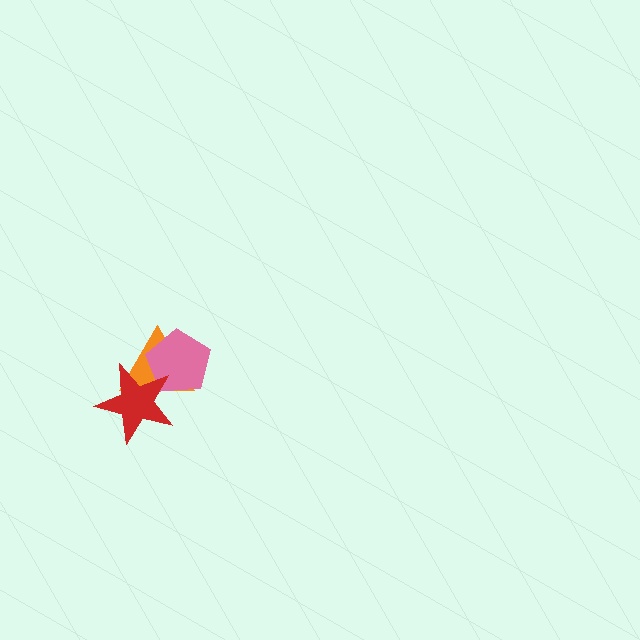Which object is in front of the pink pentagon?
The red star is in front of the pink pentagon.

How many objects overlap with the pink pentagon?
2 objects overlap with the pink pentagon.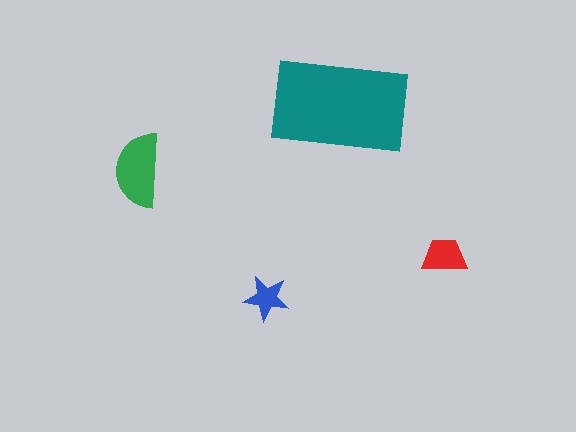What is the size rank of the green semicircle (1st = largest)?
2nd.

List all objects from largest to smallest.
The teal rectangle, the green semicircle, the red trapezoid, the blue star.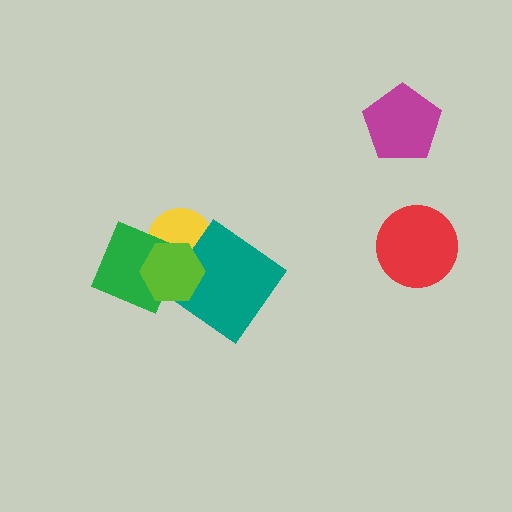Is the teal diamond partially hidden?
Yes, it is partially covered by another shape.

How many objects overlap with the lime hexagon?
4 objects overlap with the lime hexagon.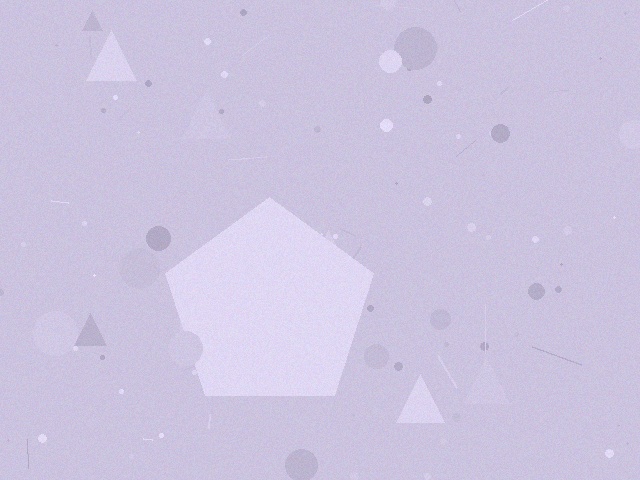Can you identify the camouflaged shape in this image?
The camouflaged shape is a pentagon.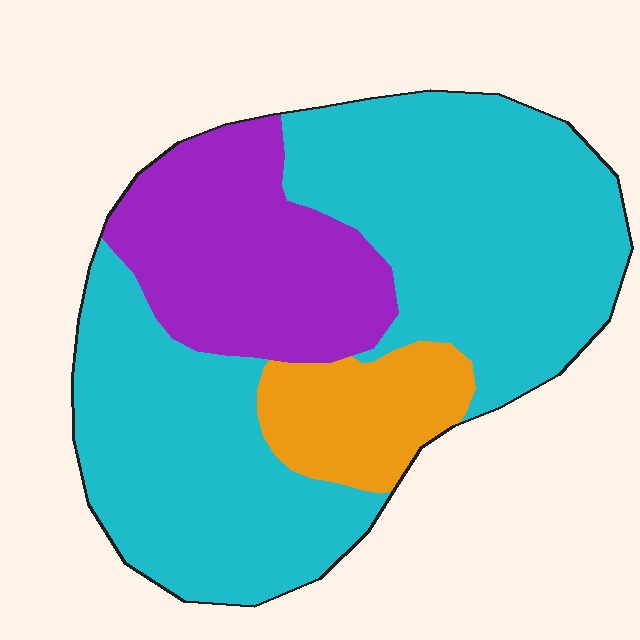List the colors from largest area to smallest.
From largest to smallest: cyan, purple, orange.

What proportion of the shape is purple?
Purple takes up less than a quarter of the shape.